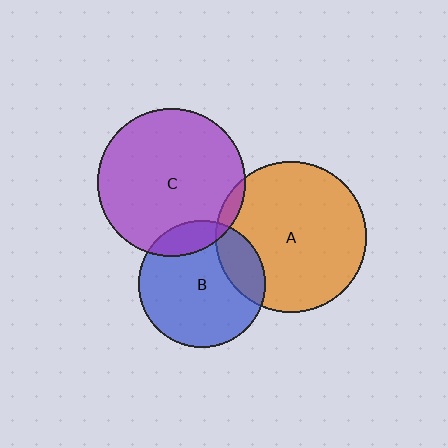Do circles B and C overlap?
Yes.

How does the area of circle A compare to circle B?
Approximately 1.4 times.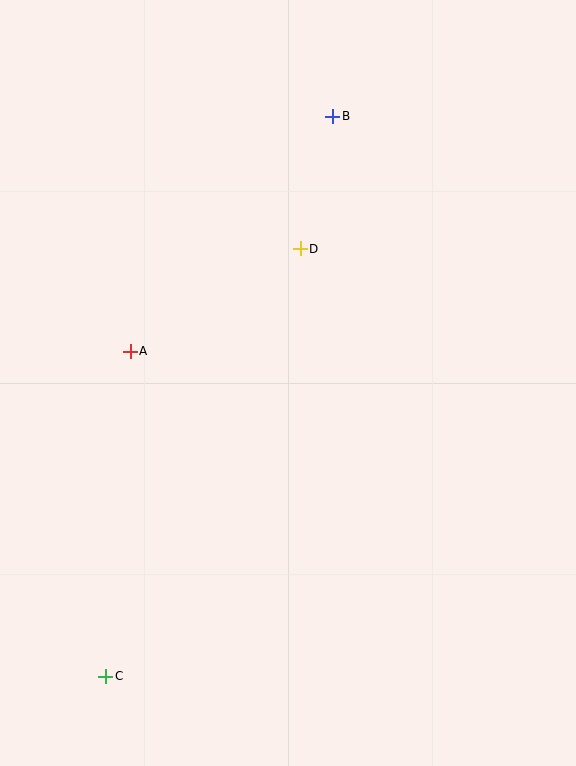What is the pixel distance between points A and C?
The distance between A and C is 326 pixels.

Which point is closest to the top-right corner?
Point B is closest to the top-right corner.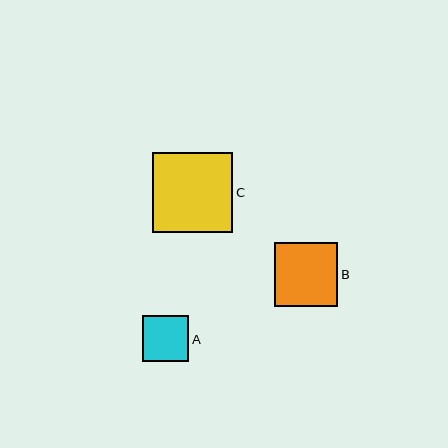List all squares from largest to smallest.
From largest to smallest: C, B, A.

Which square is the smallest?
Square A is the smallest with a size of approximately 46 pixels.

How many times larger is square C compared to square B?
Square C is approximately 1.3 times the size of square B.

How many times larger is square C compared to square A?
Square C is approximately 1.8 times the size of square A.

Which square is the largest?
Square C is the largest with a size of approximately 80 pixels.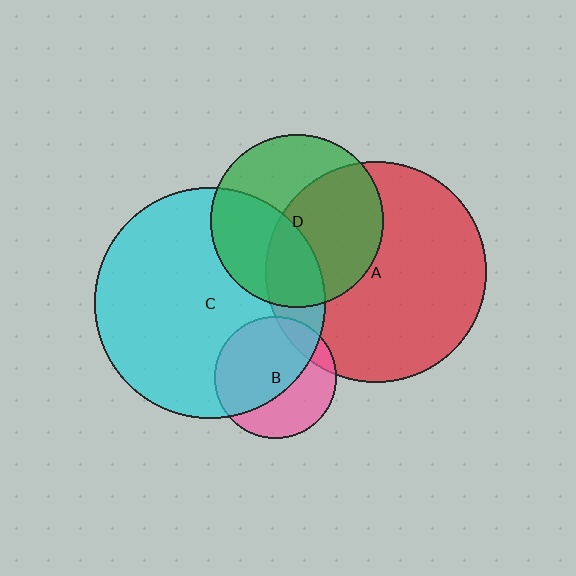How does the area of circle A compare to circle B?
Approximately 3.3 times.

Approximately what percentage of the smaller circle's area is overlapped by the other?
Approximately 55%.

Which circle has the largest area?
Circle C (cyan).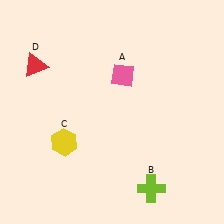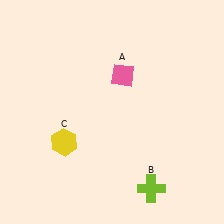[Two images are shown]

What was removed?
The red triangle (D) was removed in Image 2.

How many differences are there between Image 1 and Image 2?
There is 1 difference between the two images.